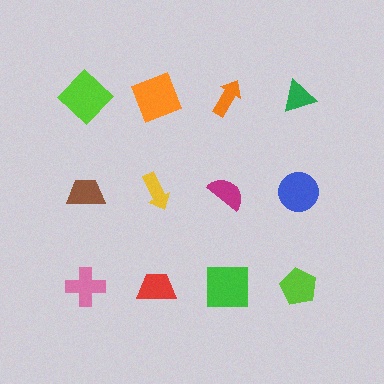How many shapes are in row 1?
4 shapes.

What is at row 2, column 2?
A yellow arrow.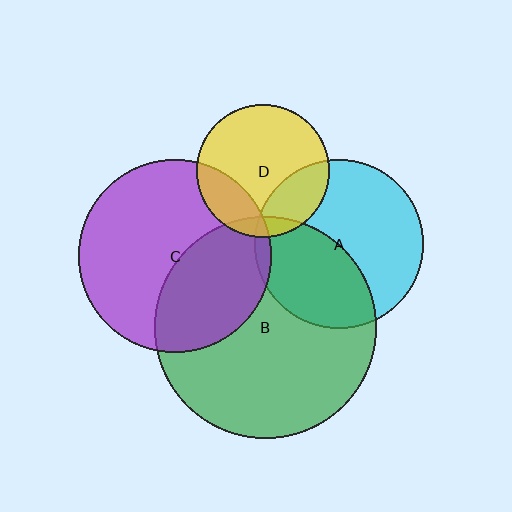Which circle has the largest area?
Circle B (green).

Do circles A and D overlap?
Yes.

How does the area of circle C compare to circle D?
Approximately 2.1 times.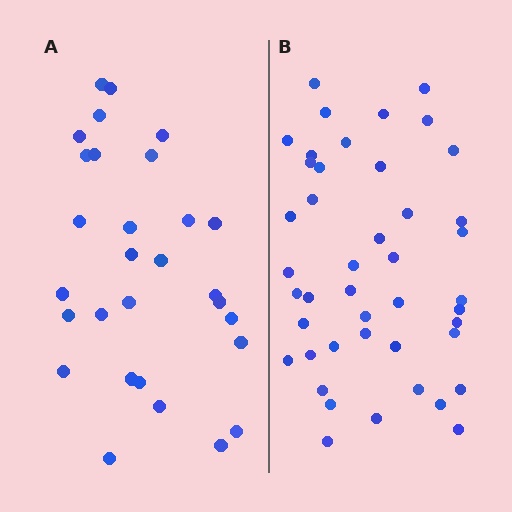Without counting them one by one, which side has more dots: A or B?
Region B (the right region) has more dots.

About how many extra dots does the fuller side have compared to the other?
Region B has approximately 15 more dots than region A.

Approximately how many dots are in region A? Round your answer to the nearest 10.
About 30 dots. (The exact count is 29, which rounds to 30.)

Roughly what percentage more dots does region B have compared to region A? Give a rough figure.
About 50% more.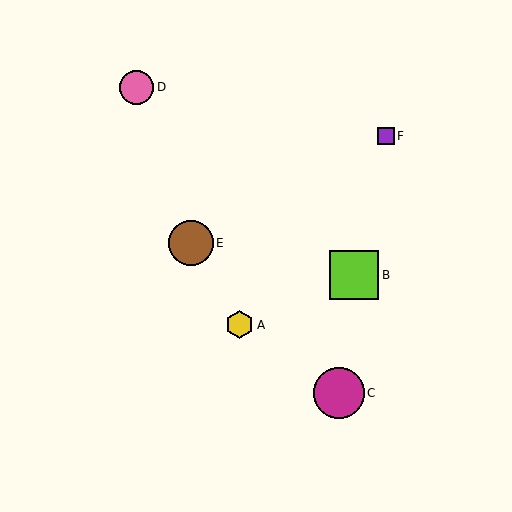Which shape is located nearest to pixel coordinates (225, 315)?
The yellow hexagon (labeled A) at (240, 325) is nearest to that location.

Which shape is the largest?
The magenta circle (labeled C) is the largest.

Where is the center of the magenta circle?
The center of the magenta circle is at (339, 393).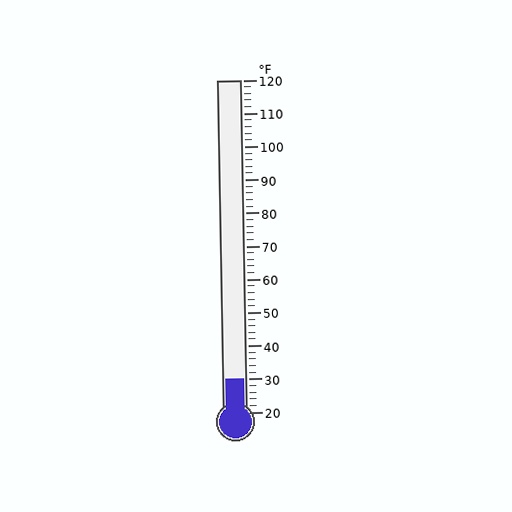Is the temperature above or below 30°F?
The temperature is at 30°F.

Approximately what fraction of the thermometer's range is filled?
The thermometer is filled to approximately 10% of its range.